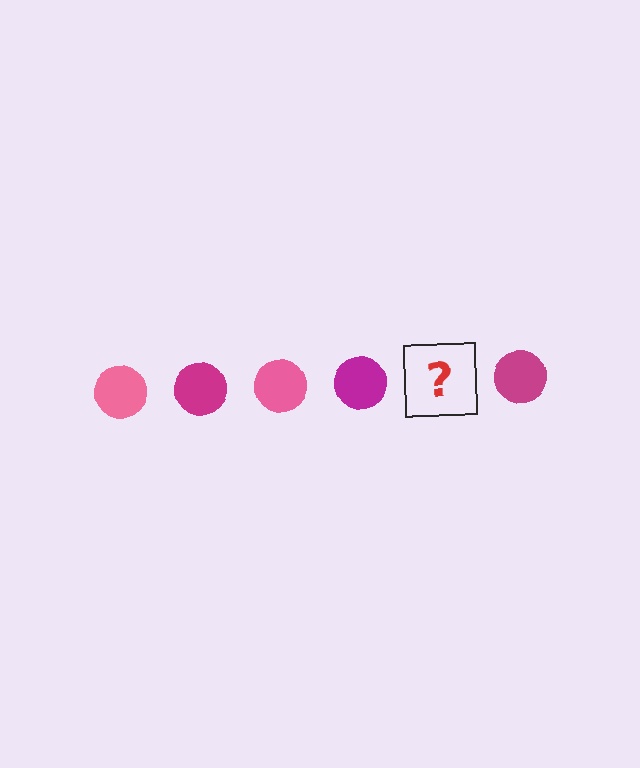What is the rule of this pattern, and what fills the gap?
The rule is that the pattern cycles through pink, magenta circles. The gap should be filled with a pink circle.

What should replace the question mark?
The question mark should be replaced with a pink circle.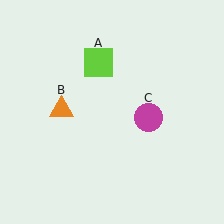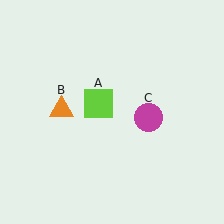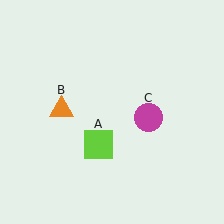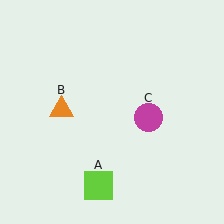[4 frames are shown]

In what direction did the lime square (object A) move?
The lime square (object A) moved down.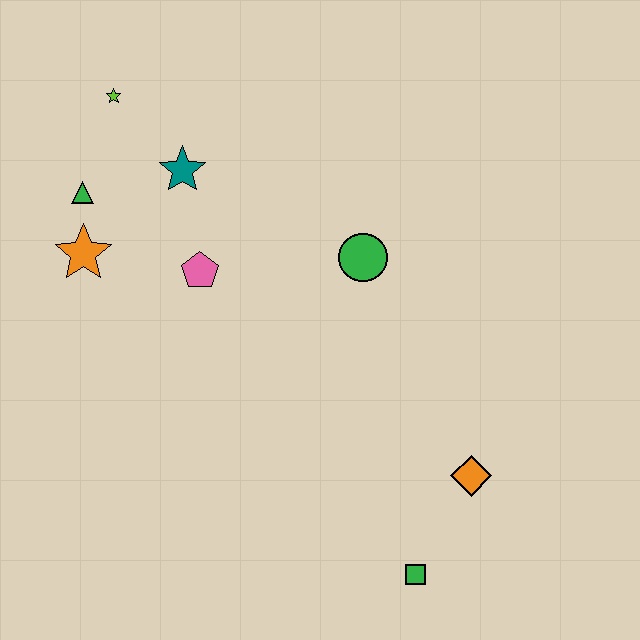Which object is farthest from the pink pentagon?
The green square is farthest from the pink pentagon.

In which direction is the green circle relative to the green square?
The green circle is above the green square.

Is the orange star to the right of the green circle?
No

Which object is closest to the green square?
The orange diamond is closest to the green square.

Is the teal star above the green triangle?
Yes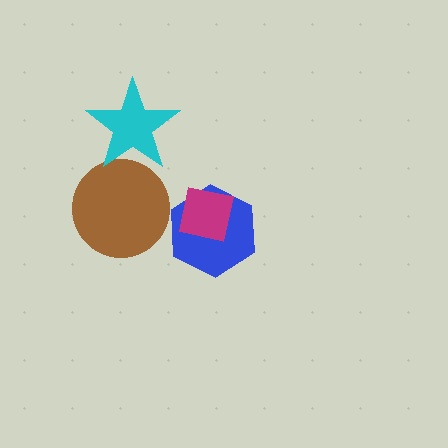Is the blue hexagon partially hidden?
Yes, it is partially covered by another shape.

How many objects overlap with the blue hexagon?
1 object overlaps with the blue hexagon.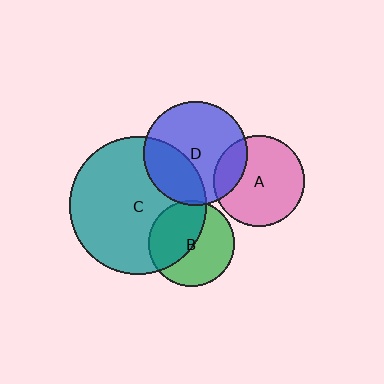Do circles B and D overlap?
Yes.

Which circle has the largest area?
Circle C (teal).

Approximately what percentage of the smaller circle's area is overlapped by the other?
Approximately 5%.